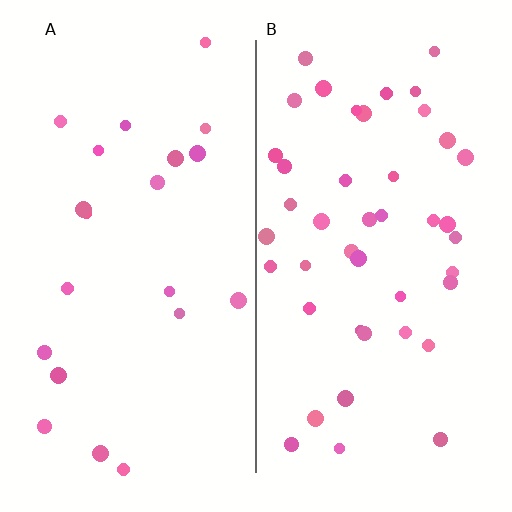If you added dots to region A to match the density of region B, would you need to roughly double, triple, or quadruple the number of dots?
Approximately double.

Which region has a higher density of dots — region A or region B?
B (the right).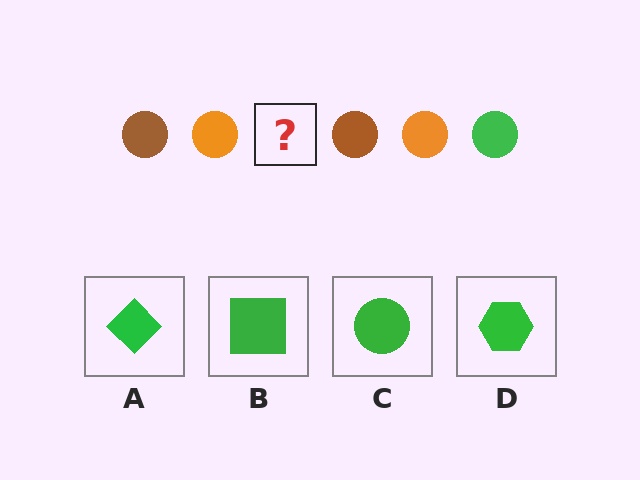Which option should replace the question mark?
Option C.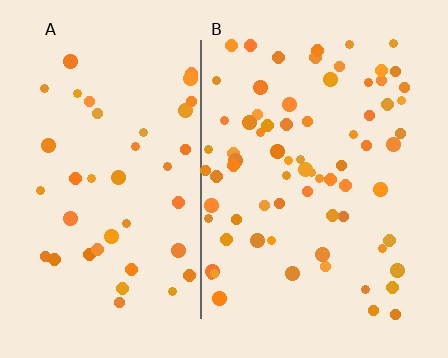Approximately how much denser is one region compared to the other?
Approximately 1.8× — region B over region A.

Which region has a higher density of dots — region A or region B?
B (the right).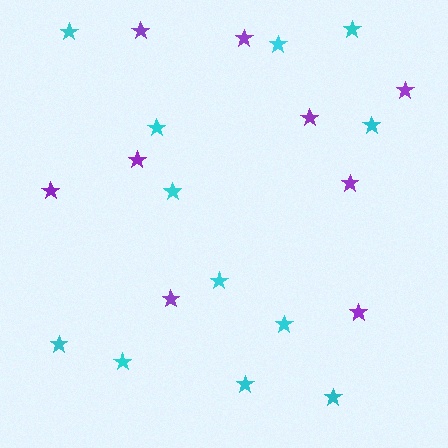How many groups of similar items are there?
There are 2 groups: one group of cyan stars (12) and one group of purple stars (9).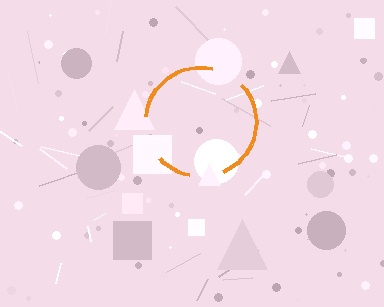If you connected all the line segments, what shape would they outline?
They would outline a circle.